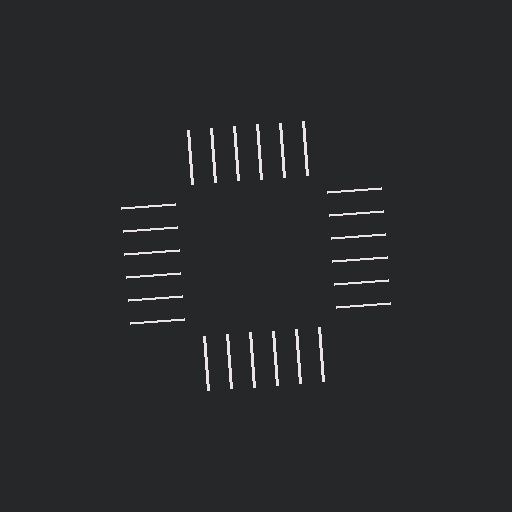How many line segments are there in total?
24 — 6 along each of the 4 edges.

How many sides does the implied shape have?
4 sides — the line-ends trace a square.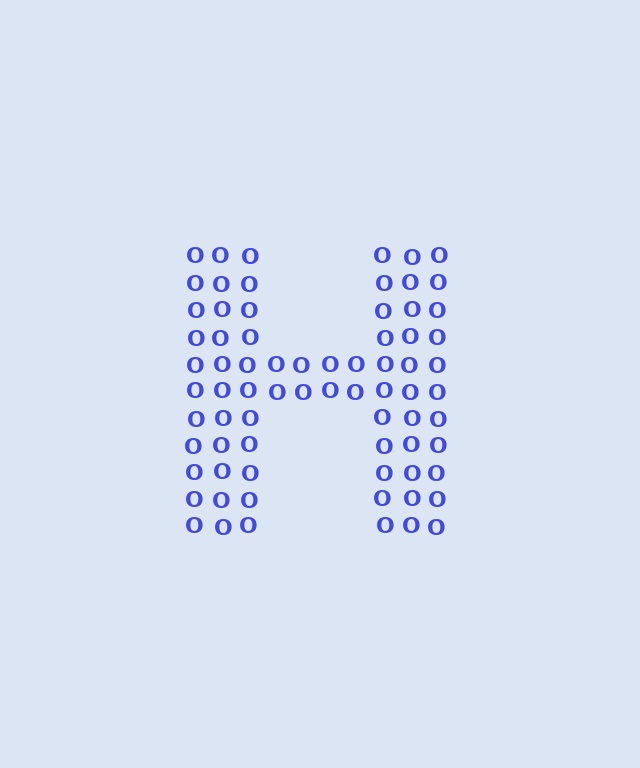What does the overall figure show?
The overall figure shows the letter H.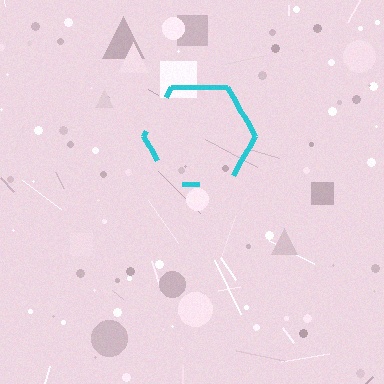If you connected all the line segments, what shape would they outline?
They would outline a hexagon.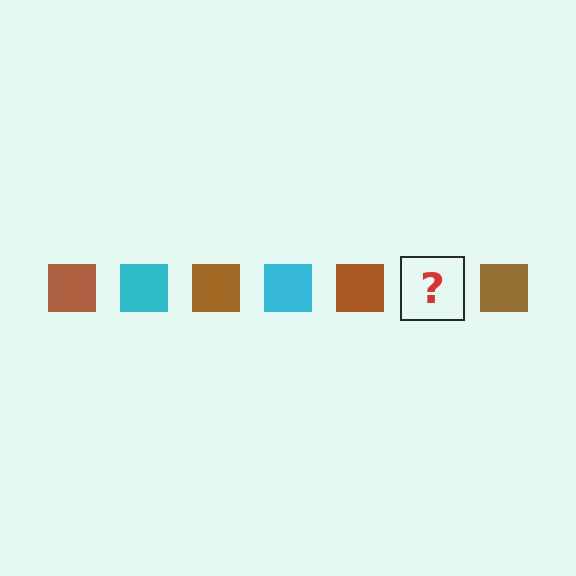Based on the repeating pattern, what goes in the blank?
The blank should be a cyan square.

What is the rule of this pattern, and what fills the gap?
The rule is that the pattern cycles through brown, cyan squares. The gap should be filled with a cyan square.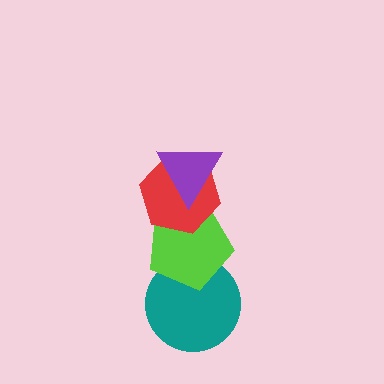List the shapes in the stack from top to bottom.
From top to bottom: the purple triangle, the red hexagon, the lime pentagon, the teal circle.